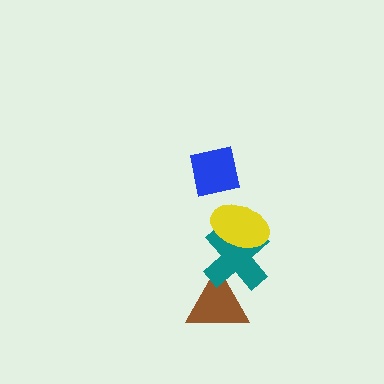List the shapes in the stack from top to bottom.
From top to bottom: the blue square, the yellow ellipse, the teal cross, the brown triangle.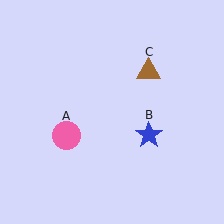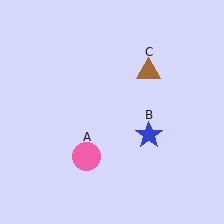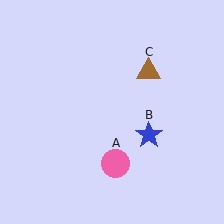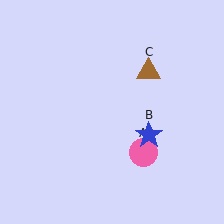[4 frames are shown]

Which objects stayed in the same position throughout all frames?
Blue star (object B) and brown triangle (object C) remained stationary.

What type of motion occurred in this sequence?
The pink circle (object A) rotated counterclockwise around the center of the scene.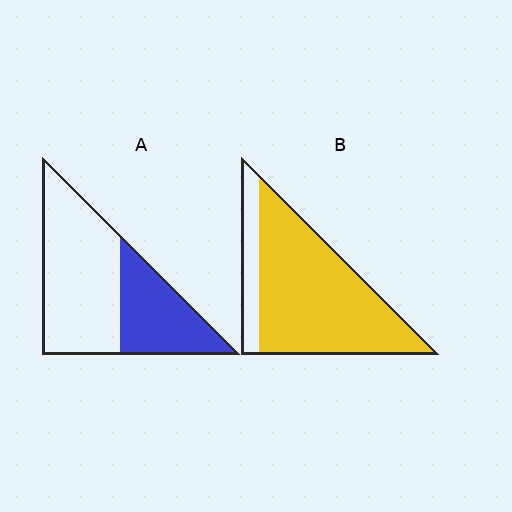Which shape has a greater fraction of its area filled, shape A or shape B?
Shape B.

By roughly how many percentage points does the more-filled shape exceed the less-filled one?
By roughly 45 percentage points (B over A).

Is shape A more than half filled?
No.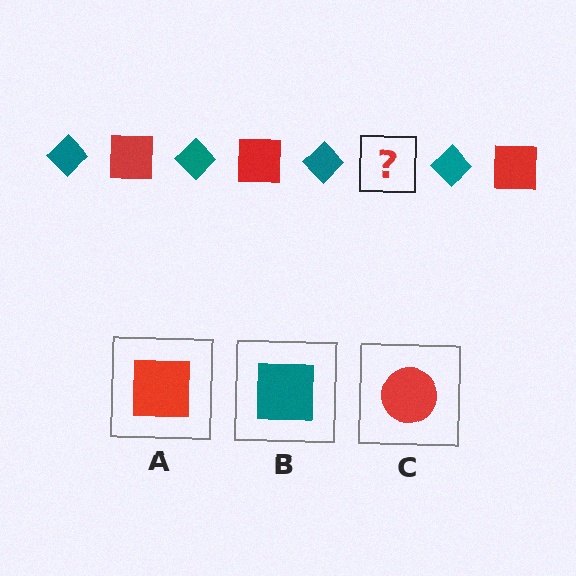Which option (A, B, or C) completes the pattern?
A.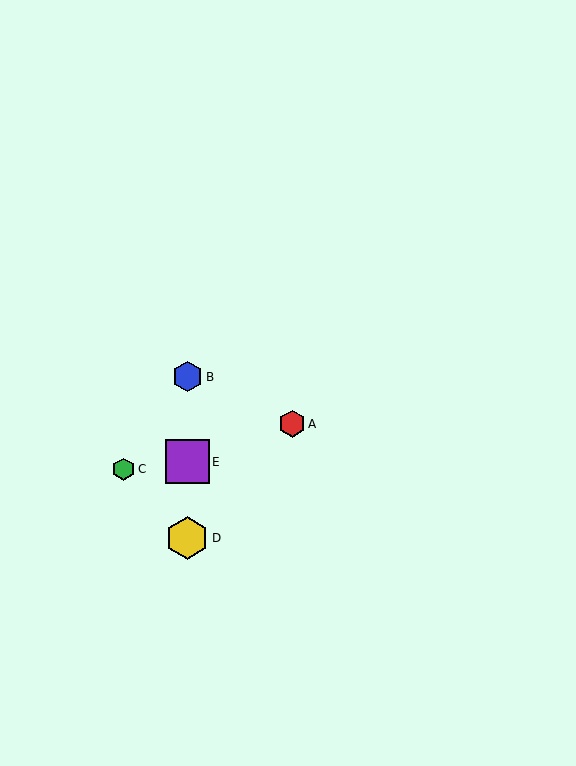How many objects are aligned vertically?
3 objects (B, D, E) are aligned vertically.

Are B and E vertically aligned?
Yes, both are at x≈187.